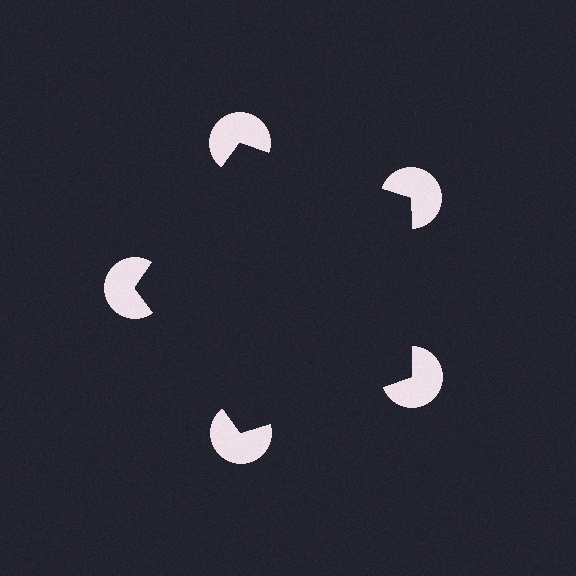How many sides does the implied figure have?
5 sides.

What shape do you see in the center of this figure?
An illusory pentagon — its edges are inferred from the aligned wedge cuts in the pac-man discs, not physically drawn.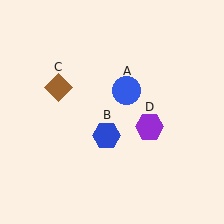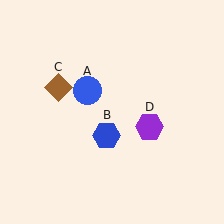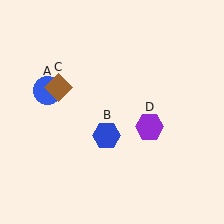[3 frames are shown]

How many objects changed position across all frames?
1 object changed position: blue circle (object A).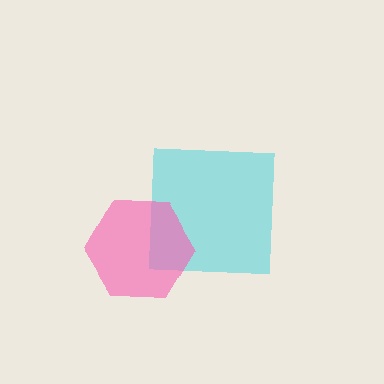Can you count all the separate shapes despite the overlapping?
Yes, there are 2 separate shapes.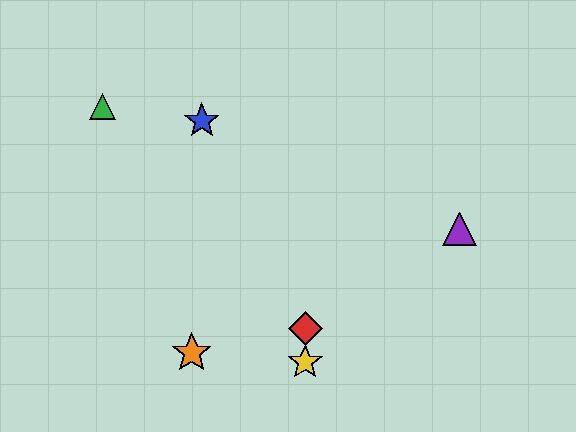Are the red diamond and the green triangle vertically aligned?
No, the red diamond is at x≈305 and the green triangle is at x≈102.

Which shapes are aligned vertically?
The red diamond, the yellow star are aligned vertically.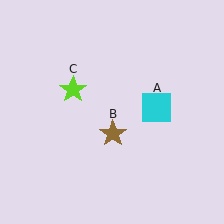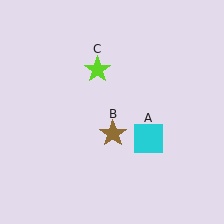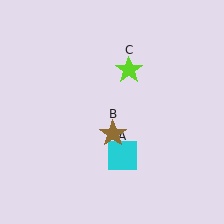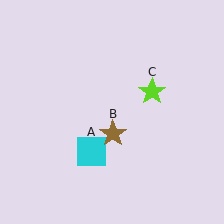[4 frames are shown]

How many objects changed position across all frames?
2 objects changed position: cyan square (object A), lime star (object C).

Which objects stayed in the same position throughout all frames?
Brown star (object B) remained stationary.